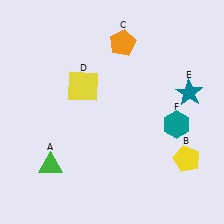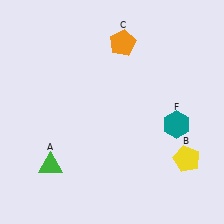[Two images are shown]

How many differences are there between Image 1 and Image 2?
There are 2 differences between the two images.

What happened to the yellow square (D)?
The yellow square (D) was removed in Image 2. It was in the top-left area of Image 1.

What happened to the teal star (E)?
The teal star (E) was removed in Image 2. It was in the top-right area of Image 1.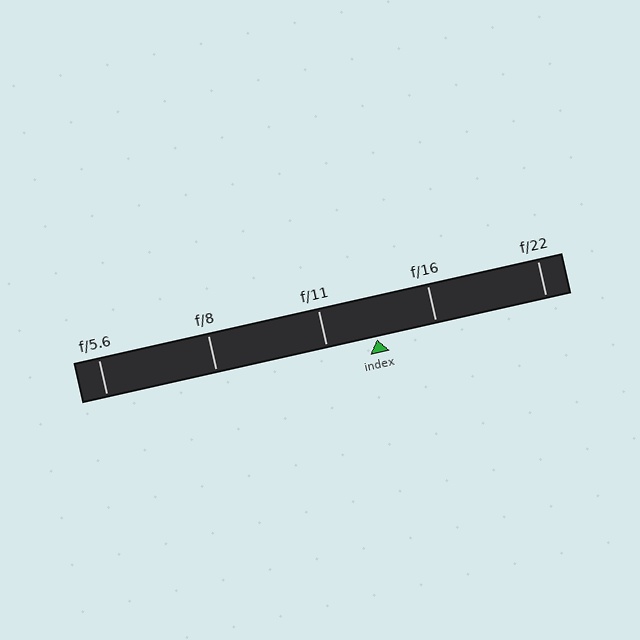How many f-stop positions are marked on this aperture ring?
There are 5 f-stop positions marked.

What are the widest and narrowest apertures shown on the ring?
The widest aperture shown is f/5.6 and the narrowest is f/22.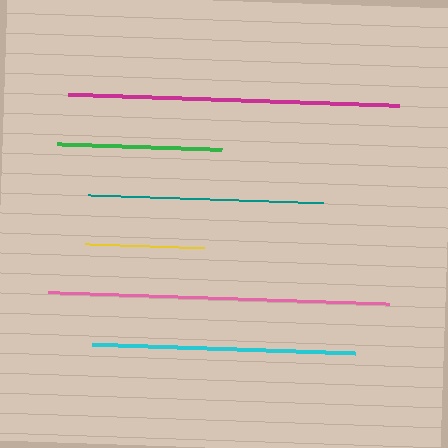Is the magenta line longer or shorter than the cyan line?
The magenta line is longer than the cyan line.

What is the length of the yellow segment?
The yellow segment is approximately 118 pixels long.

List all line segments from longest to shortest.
From longest to shortest: pink, magenta, cyan, teal, green, yellow.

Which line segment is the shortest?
The yellow line is the shortest at approximately 118 pixels.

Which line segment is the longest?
The pink line is the longest at approximately 343 pixels.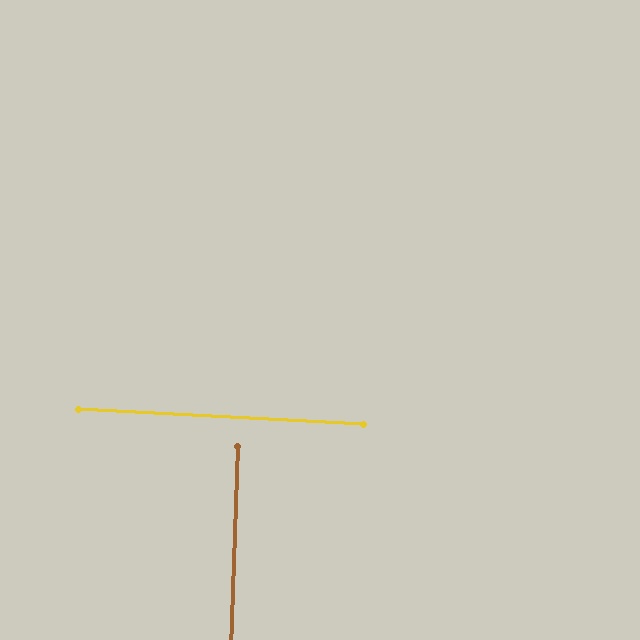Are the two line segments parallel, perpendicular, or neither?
Perpendicular — they meet at approximately 89°.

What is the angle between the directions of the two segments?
Approximately 89 degrees.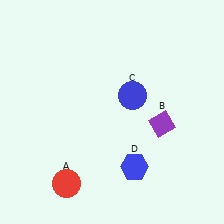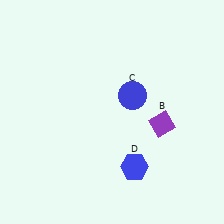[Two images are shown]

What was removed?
The red circle (A) was removed in Image 2.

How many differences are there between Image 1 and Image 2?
There is 1 difference between the two images.